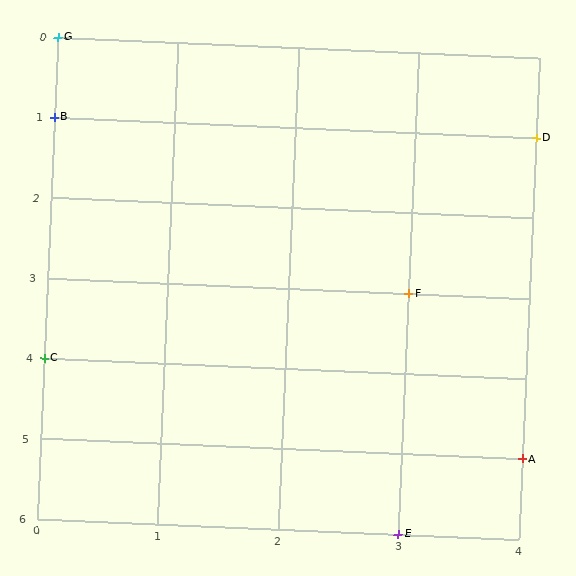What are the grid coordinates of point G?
Point G is at grid coordinates (0, 0).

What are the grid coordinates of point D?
Point D is at grid coordinates (4, 1).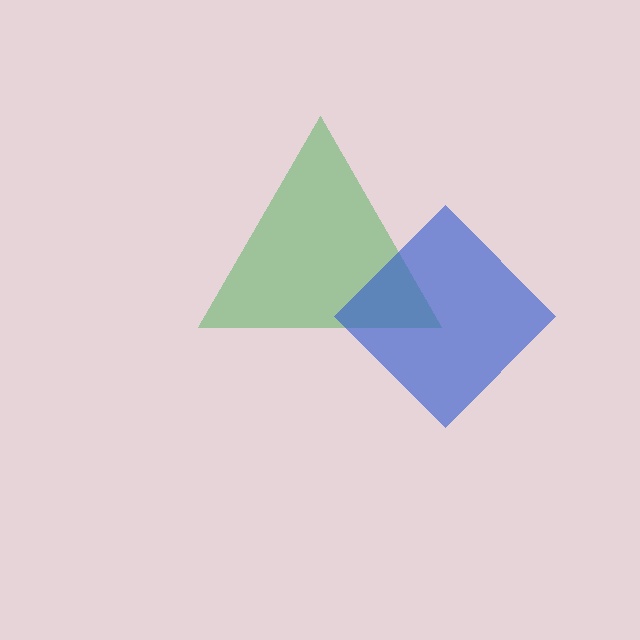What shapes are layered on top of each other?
The layered shapes are: a green triangle, a blue diamond.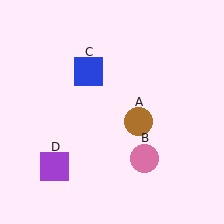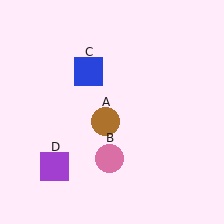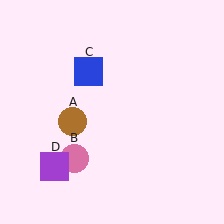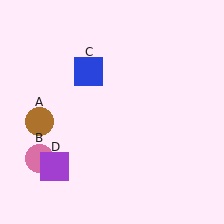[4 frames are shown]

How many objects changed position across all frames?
2 objects changed position: brown circle (object A), pink circle (object B).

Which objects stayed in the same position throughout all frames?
Blue square (object C) and purple square (object D) remained stationary.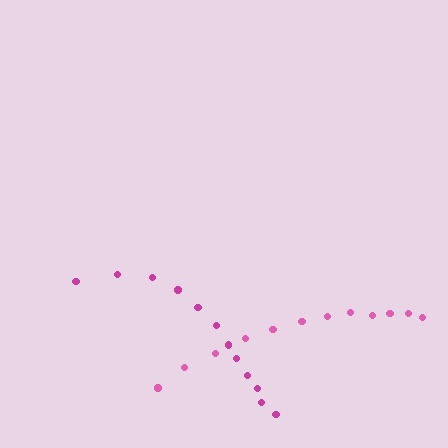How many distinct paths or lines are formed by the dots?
There are 2 distinct paths.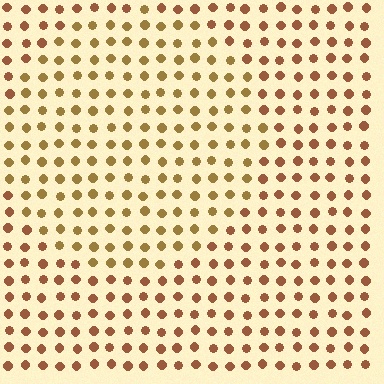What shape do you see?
I see a circle.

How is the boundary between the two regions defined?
The boundary is defined purely by a slight shift in hue (about 23 degrees). Spacing, size, and orientation are identical on both sides.